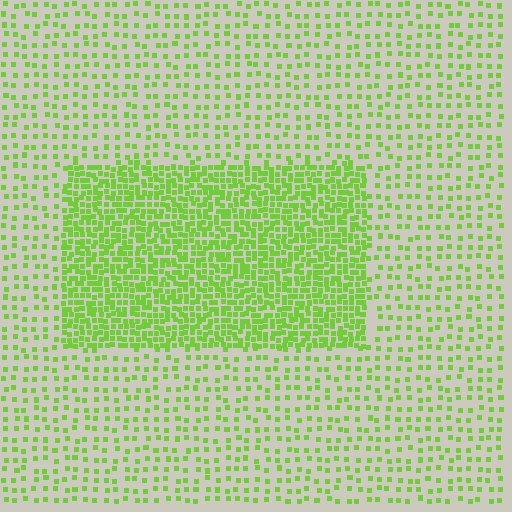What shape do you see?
I see a rectangle.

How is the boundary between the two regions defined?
The boundary is defined by a change in element density (approximately 2.7x ratio). All elements are the same color, size, and shape.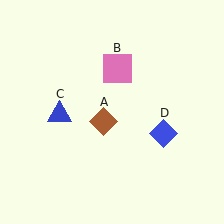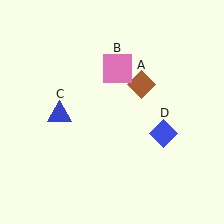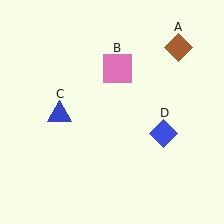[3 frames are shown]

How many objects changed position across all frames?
1 object changed position: brown diamond (object A).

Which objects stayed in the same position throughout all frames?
Pink square (object B) and blue triangle (object C) and blue diamond (object D) remained stationary.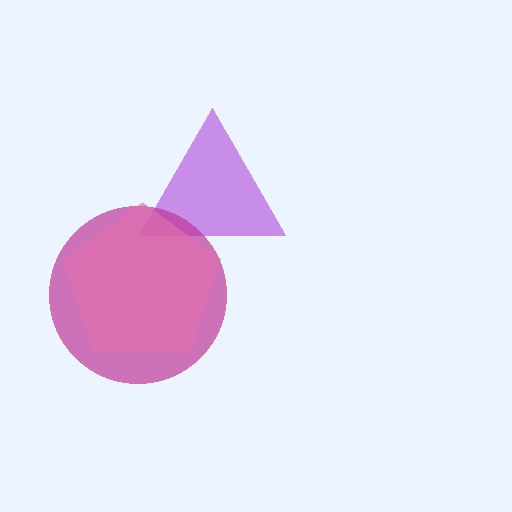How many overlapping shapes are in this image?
There are 3 overlapping shapes in the image.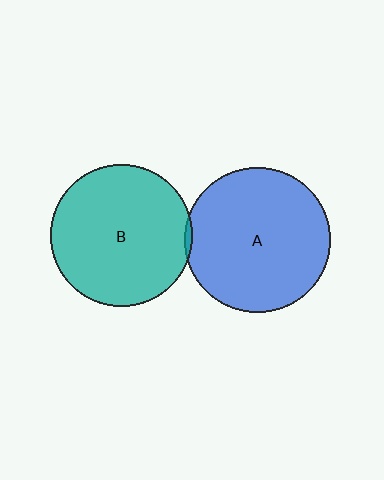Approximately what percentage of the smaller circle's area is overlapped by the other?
Approximately 5%.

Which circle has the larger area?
Circle A (blue).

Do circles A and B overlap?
Yes.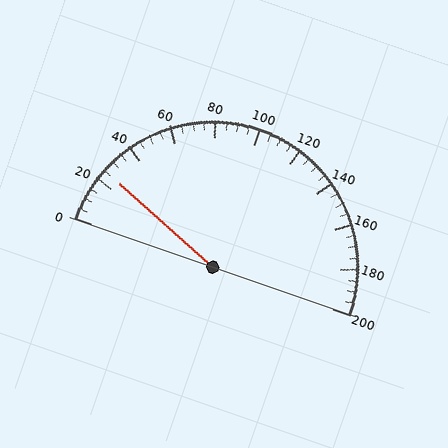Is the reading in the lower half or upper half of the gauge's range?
The reading is in the lower half of the range (0 to 200).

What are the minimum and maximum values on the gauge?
The gauge ranges from 0 to 200.